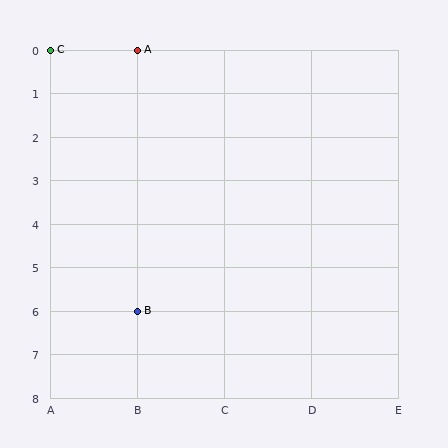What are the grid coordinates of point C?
Point C is at grid coordinates (A, 0).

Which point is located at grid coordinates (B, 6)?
Point B is at (B, 6).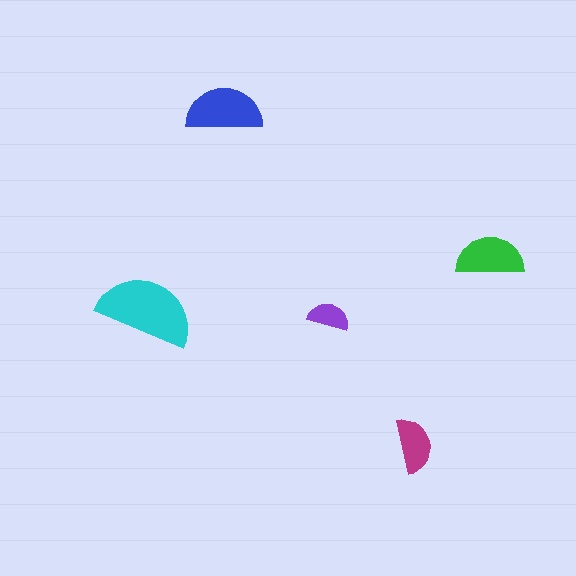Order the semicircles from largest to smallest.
the cyan one, the blue one, the green one, the magenta one, the purple one.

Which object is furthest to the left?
The cyan semicircle is leftmost.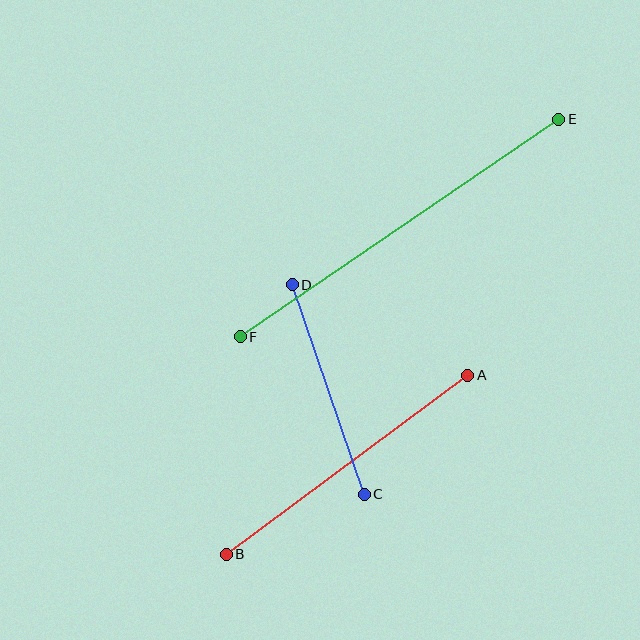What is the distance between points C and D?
The distance is approximately 221 pixels.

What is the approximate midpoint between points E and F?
The midpoint is at approximately (399, 228) pixels.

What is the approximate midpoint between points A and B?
The midpoint is at approximately (347, 465) pixels.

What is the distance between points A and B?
The distance is approximately 301 pixels.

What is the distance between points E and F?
The distance is approximately 386 pixels.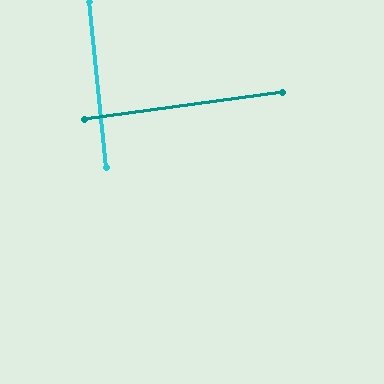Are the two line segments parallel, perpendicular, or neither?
Perpendicular — they meet at approximately 88°.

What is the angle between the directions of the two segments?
Approximately 88 degrees.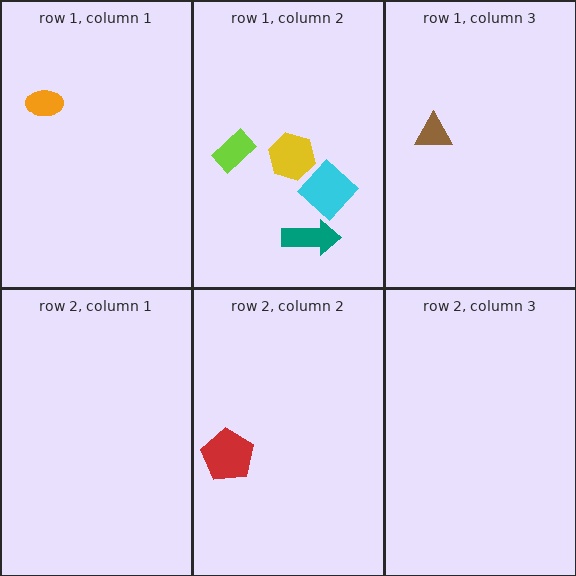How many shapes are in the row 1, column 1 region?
1.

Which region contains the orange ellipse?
The row 1, column 1 region.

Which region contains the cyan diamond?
The row 1, column 2 region.